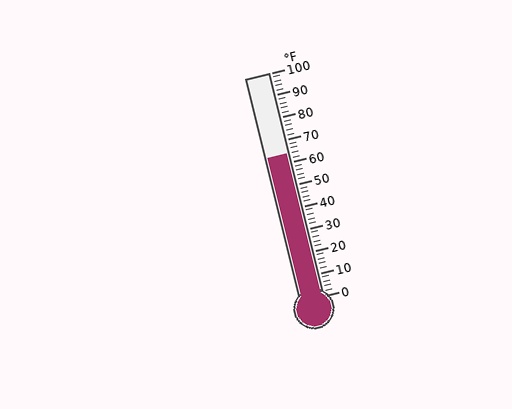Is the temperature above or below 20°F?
The temperature is above 20°F.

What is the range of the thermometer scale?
The thermometer scale ranges from 0°F to 100°F.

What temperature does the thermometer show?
The thermometer shows approximately 64°F.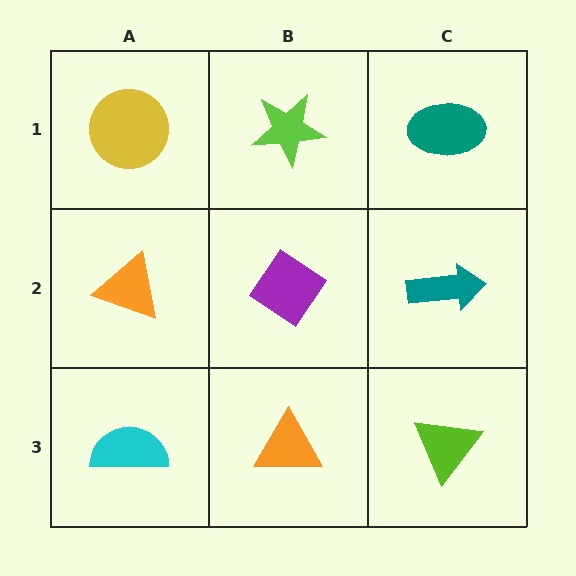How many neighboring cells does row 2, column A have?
3.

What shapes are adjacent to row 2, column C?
A teal ellipse (row 1, column C), a lime triangle (row 3, column C), a purple diamond (row 2, column B).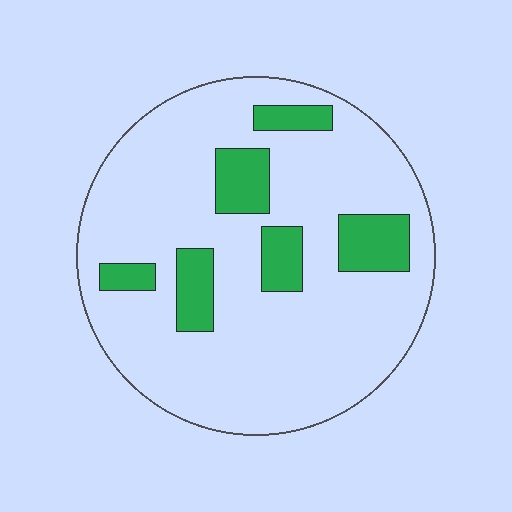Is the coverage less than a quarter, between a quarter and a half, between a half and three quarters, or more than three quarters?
Less than a quarter.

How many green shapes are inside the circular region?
6.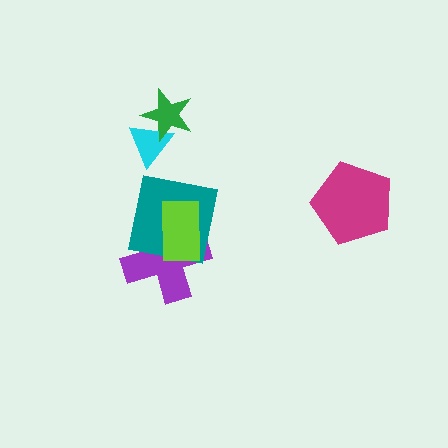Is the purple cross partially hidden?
Yes, it is partially covered by another shape.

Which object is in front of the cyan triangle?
The green star is in front of the cyan triangle.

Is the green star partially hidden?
No, no other shape covers it.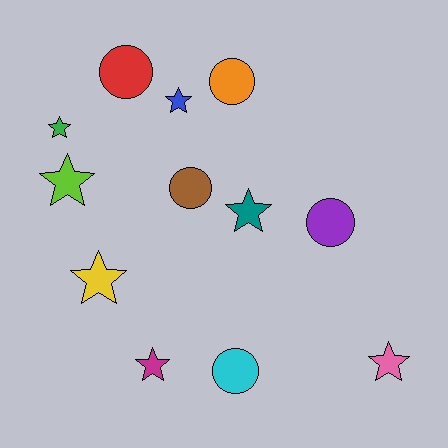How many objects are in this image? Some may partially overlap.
There are 12 objects.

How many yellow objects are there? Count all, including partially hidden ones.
There is 1 yellow object.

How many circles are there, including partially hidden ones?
There are 5 circles.